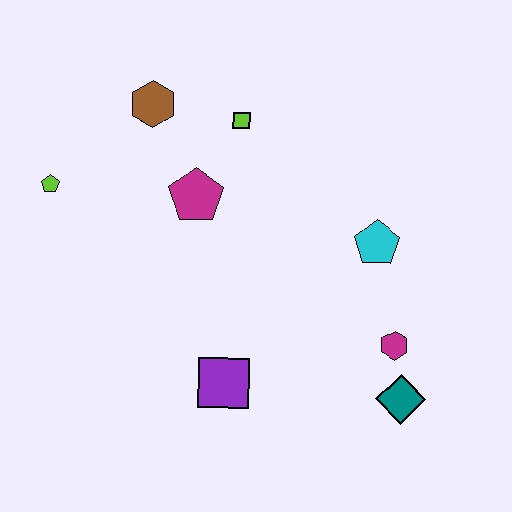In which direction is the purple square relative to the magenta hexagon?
The purple square is to the left of the magenta hexagon.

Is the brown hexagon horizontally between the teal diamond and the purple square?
No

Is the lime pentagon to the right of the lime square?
No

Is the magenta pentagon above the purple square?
Yes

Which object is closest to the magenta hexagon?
The teal diamond is closest to the magenta hexagon.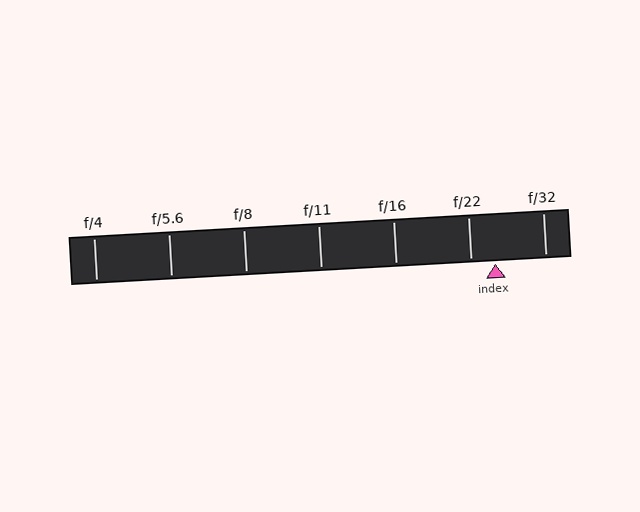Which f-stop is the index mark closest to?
The index mark is closest to f/22.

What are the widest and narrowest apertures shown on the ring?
The widest aperture shown is f/4 and the narrowest is f/32.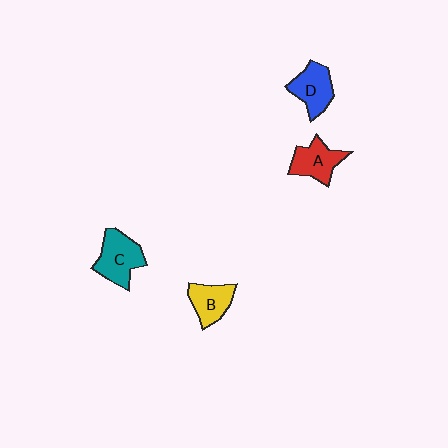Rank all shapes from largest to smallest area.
From largest to smallest: C (teal), D (blue), A (red), B (yellow).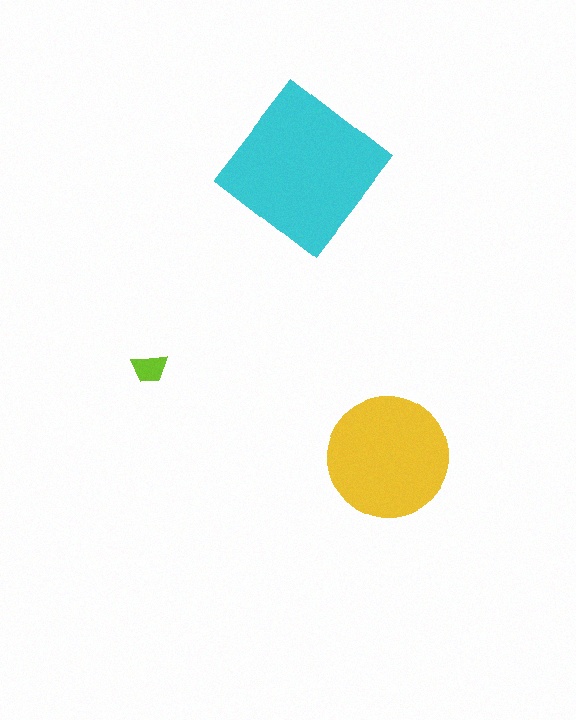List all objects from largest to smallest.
The cyan diamond, the yellow circle, the lime trapezoid.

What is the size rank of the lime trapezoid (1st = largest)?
3rd.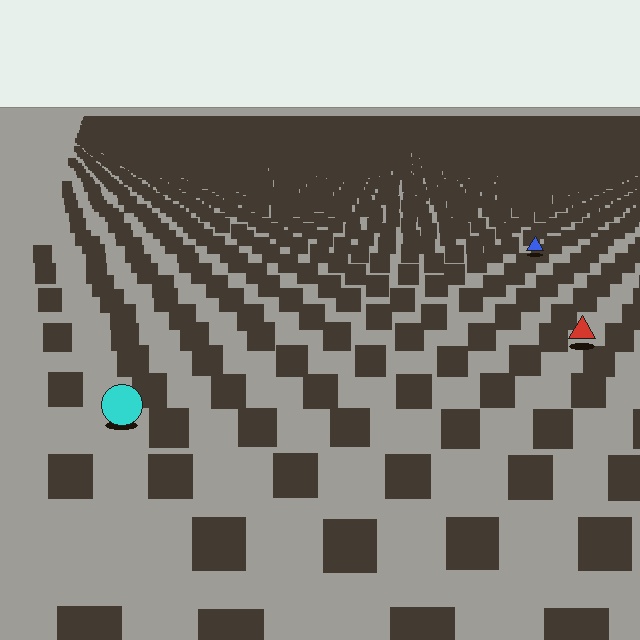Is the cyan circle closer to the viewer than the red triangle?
Yes. The cyan circle is closer — you can tell from the texture gradient: the ground texture is coarser near it.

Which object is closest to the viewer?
The cyan circle is closest. The texture marks near it are larger and more spread out.